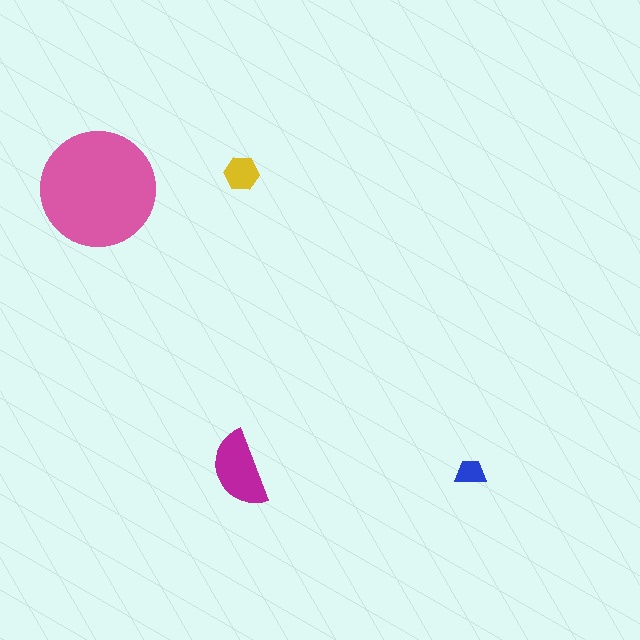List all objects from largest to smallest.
The pink circle, the magenta semicircle, the yellow hexagon, the blue trapezoid.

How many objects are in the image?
There are 4 objects in the image.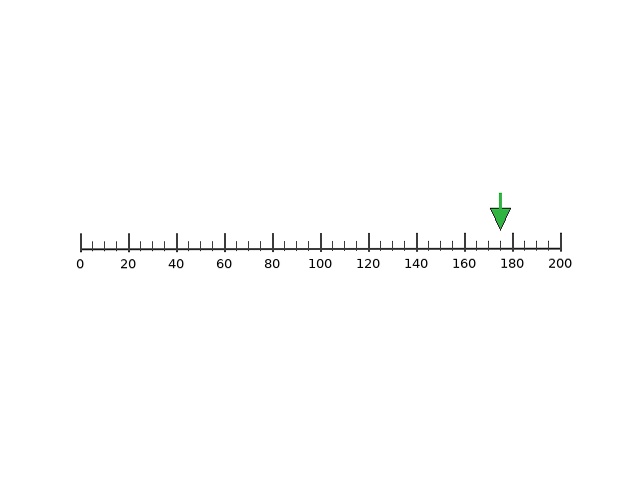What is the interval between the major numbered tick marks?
The major tick marks are spaced 20 units apart.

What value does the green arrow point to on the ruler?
The green arrow points to approximately 175.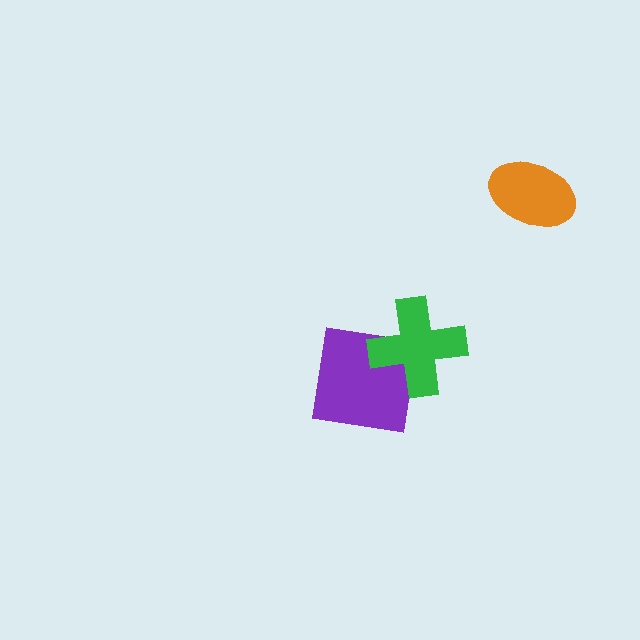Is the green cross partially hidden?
No, no other shape covers it.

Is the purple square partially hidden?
Yes, it is partially covered by another shape.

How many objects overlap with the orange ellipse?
0 objects overlap with the orange ellipse.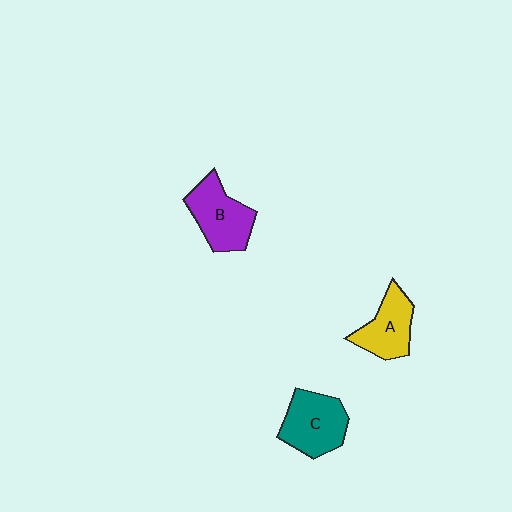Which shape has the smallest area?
Shape A (yellow).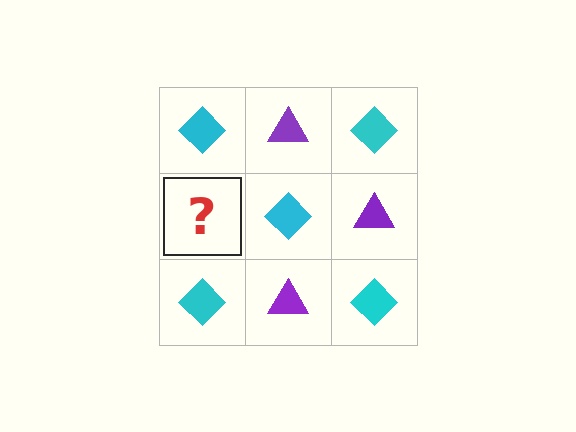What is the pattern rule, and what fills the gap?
The rule is that it alternates cyan diamond and purple triangle in a checkerboard pattern. The gap should be filled with a purple triangle.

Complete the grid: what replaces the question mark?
The question mark should be replaced with a purple triangle.